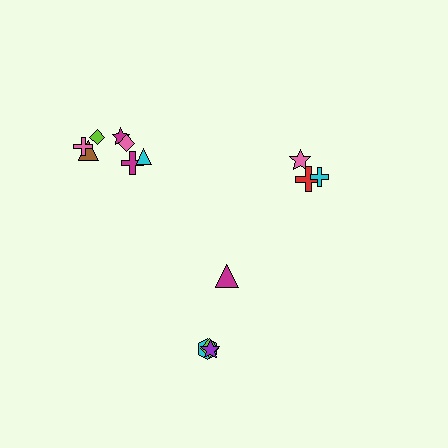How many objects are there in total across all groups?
There are 14 objects.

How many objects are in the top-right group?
There are 3 objects.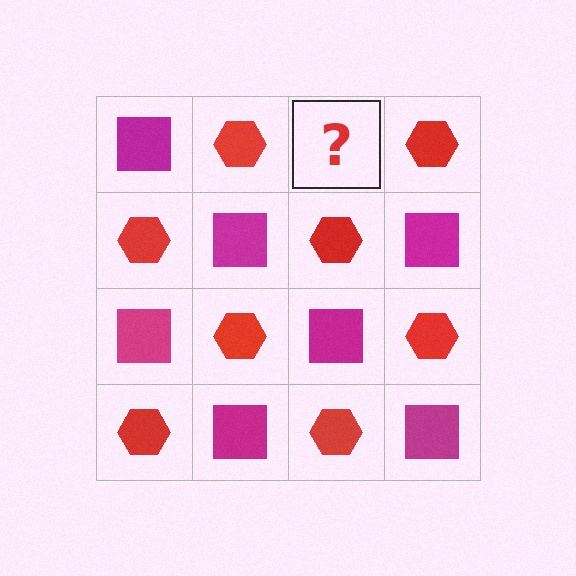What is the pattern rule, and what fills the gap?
The rule is that it alternates magenta square and red hexagon in a checkerboard pattern. The gap should be filled with a magenta square.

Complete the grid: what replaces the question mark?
The question mark should be replaced with a magenta square.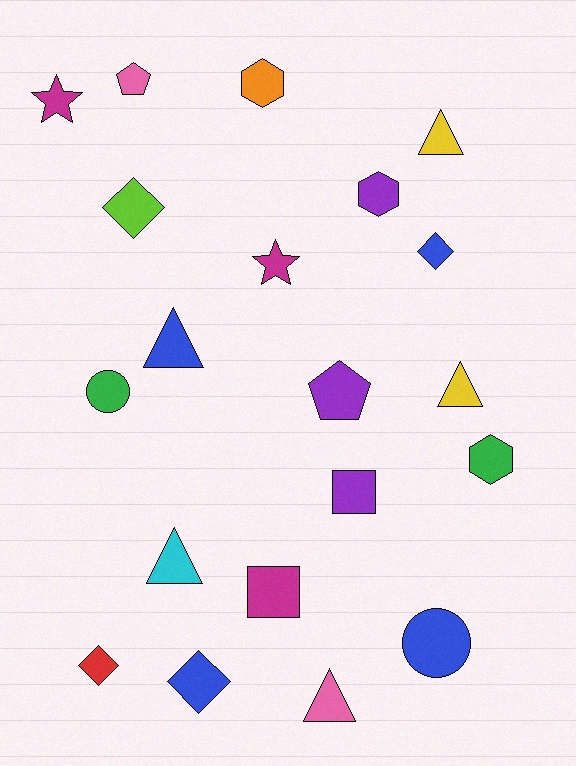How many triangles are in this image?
There are 5 triangles.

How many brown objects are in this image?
There are no brown objects.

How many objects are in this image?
There are 20 objects.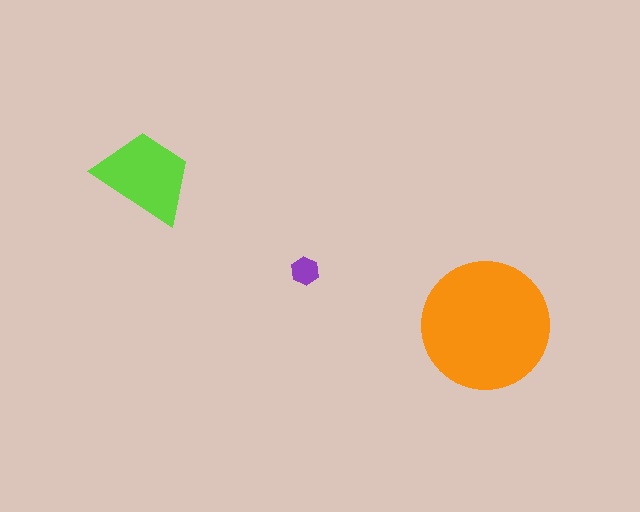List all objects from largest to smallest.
The orange circle, the lime trapezoid, the purple hexagon.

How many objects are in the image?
There are 3 objects in the image.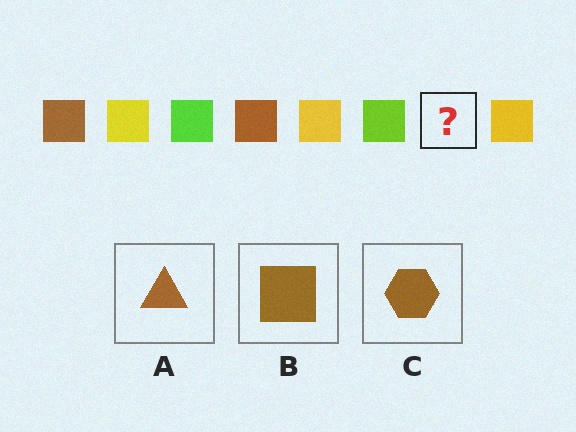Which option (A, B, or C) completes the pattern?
B.